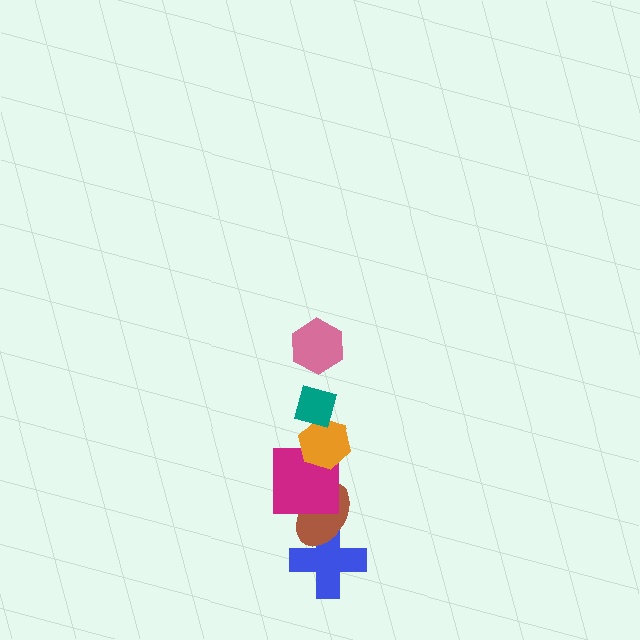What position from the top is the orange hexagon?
The orange hexagon is 3rd from the top.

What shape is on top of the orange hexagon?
The teal square is on top of the orange hexagon.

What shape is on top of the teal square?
The pink hexagon is on top of the teal square.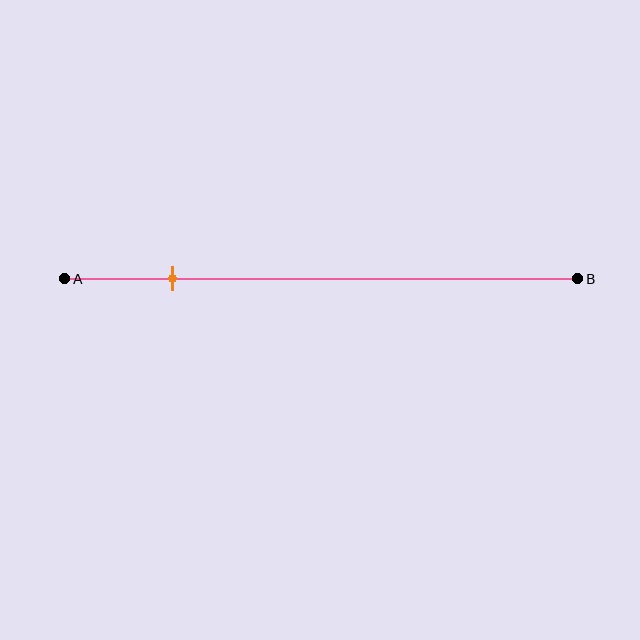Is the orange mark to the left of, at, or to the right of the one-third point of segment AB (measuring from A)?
The orange mark is to the left of the one-third point of segment AB.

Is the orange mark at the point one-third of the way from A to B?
No, the mark is at about 20% from A, not at the 33% one-third point.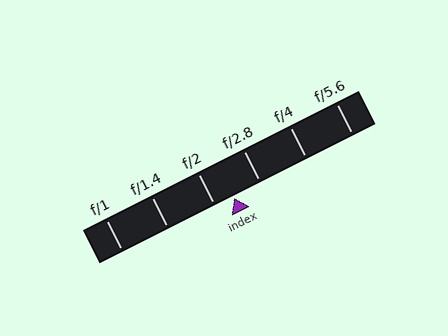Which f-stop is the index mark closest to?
The index mark is closest to f/2.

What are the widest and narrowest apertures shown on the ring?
The widest aperture shown is f/1 and the narrowest is f/5.6.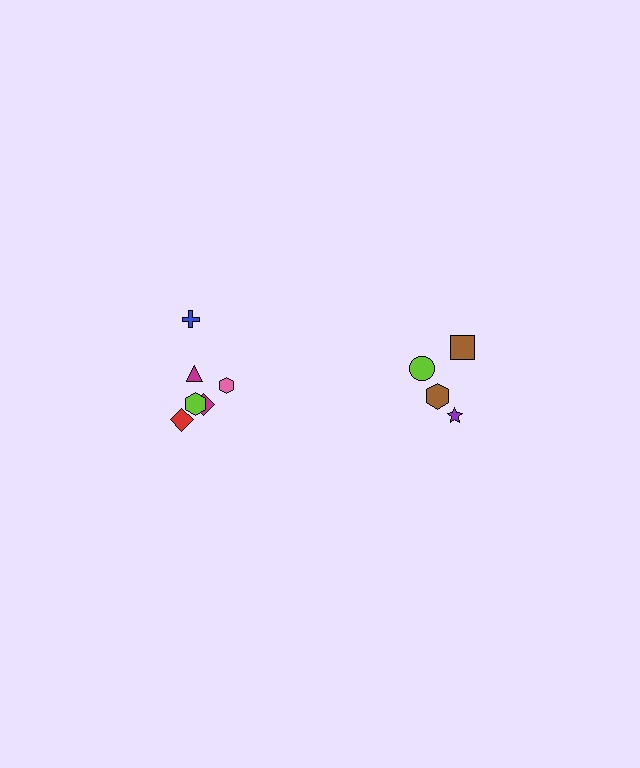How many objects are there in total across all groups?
There are 10 objects.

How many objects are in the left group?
There are 6 objects.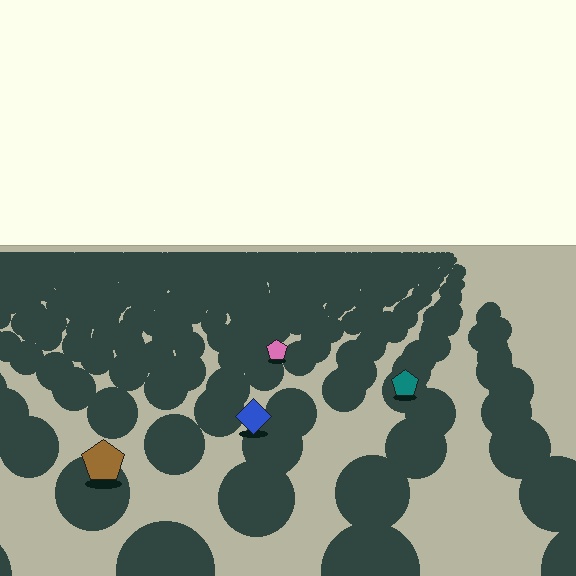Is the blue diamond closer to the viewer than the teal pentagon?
Yes. The blue diamond is closer — you can tell from the texture gradient: the ground texture is coarser near it.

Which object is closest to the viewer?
The brown pentagon is closest. The texture marks near it are larger and more spread out.